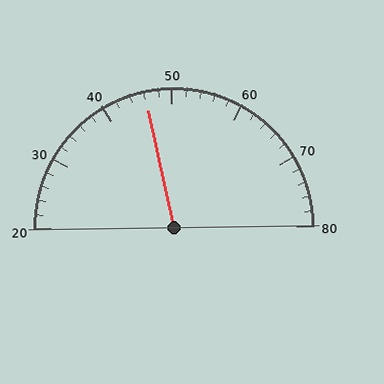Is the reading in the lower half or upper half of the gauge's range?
The reading is in the lower half of the range (20 to 80).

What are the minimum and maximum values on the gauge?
The gauge ranges from 20 to 80.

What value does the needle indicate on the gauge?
The needle indicates approximately 46.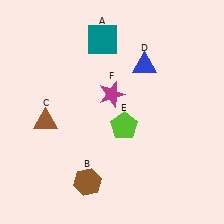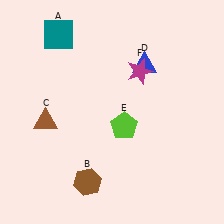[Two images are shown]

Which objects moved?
The objects that moved are: the teal square (A), the magenta star (F).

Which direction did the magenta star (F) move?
The magenta star (F) moved right.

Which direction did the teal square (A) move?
The teal square (A) moved left.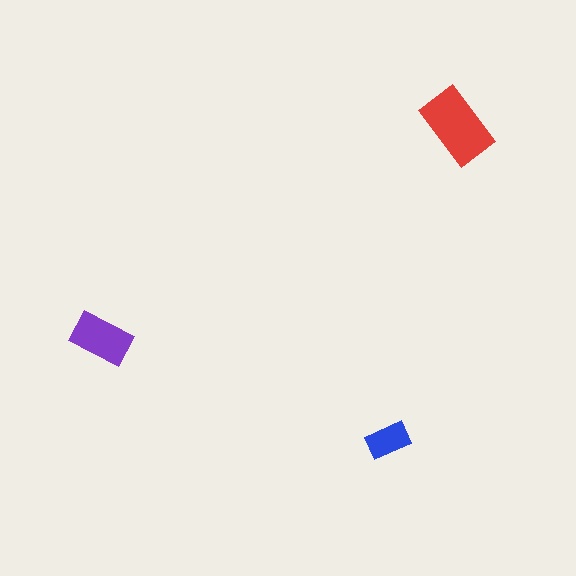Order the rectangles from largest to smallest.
the red one, the purple one, the blue one.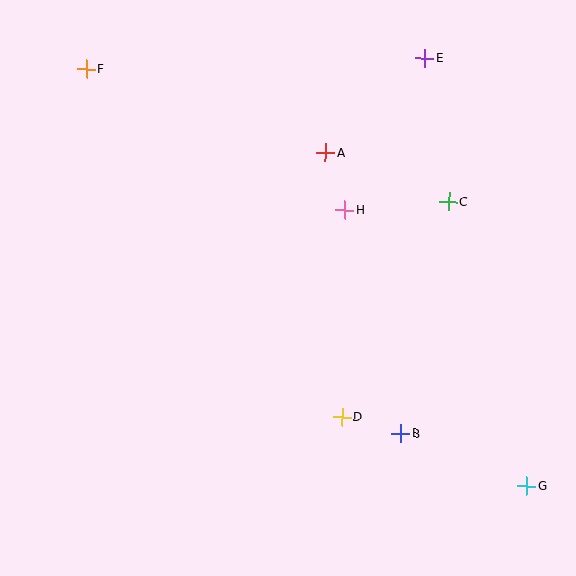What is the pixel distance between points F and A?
The distance between F and A is 253 pixels.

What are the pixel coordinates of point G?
Point G is at (527, 486).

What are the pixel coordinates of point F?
Point F is at (86, 69).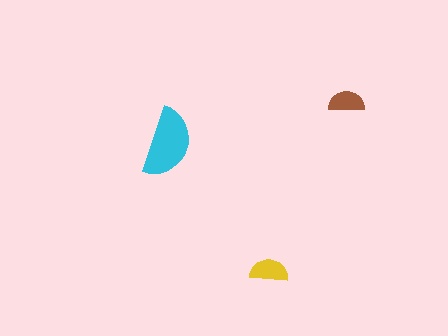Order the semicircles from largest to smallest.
the cyan one, the yellow one, the brown one.